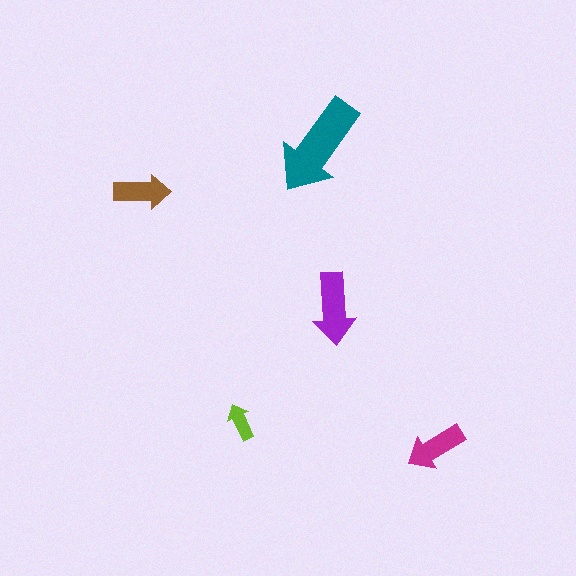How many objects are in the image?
There are 5 objects in the image.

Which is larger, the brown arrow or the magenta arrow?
The magenta one.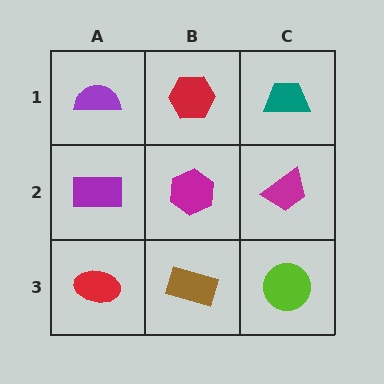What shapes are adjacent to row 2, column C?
A teal trapezoid (row 1, column C), a lime circle (row 3, column C), a magenta hexagon (row 2, column B).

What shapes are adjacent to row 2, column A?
A purple semicircle (row 1, column A), a red ellipse (row 3, column A), a magenta hexagon (row 2, column B).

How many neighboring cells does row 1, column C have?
2.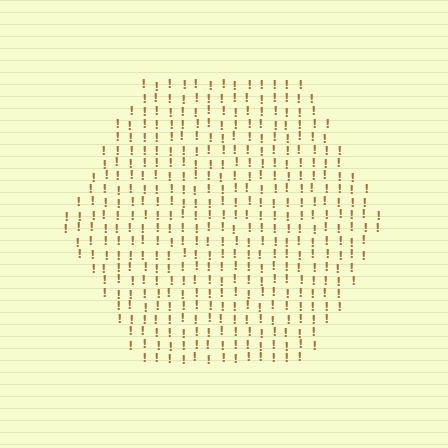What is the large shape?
The large shape is a hexagon.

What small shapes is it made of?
It is made of small exclamation marks.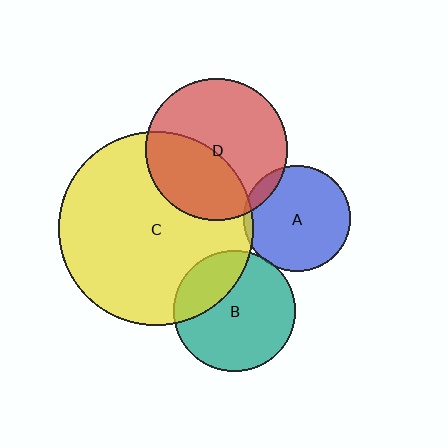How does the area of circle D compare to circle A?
Approximately 1.8 times.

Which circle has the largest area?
Circle C (yellow).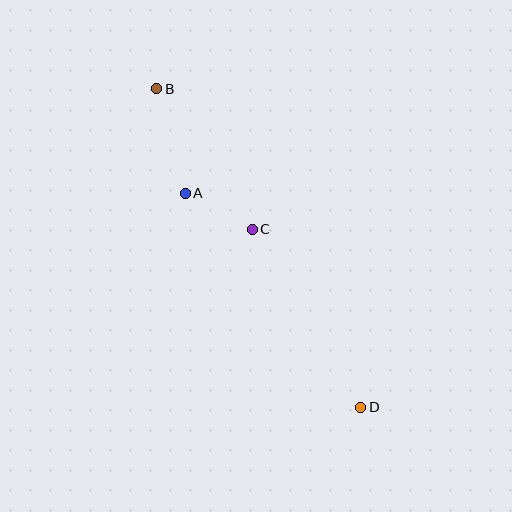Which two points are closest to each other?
Points A and C are closest to each other.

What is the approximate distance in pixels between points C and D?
The distance between C and D is approximately 209 pixels.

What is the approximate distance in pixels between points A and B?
The distance between A and B is approximately 108 pixels.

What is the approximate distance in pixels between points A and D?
The distance between A and D is approximately 277 pixels.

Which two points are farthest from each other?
Points B and D are farthest from each other.